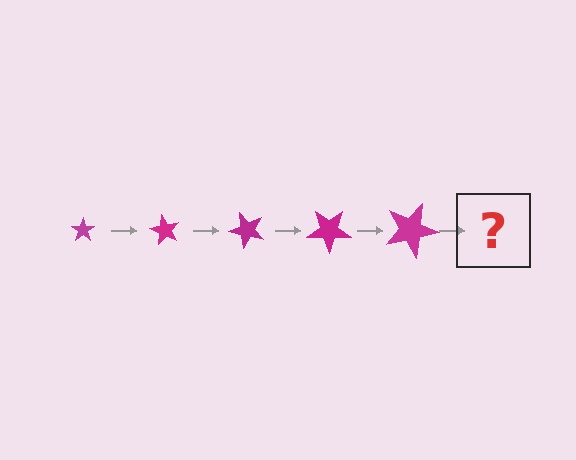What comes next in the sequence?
The next element should be a star, larger than the previous one and rotated 300 degrees from the start.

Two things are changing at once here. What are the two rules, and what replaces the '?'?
The two rules are that the star grows larger each step and it rotates 60 degrees each step. The '?' should be a star, larger than the previous one and rotated 300 degrees from the start.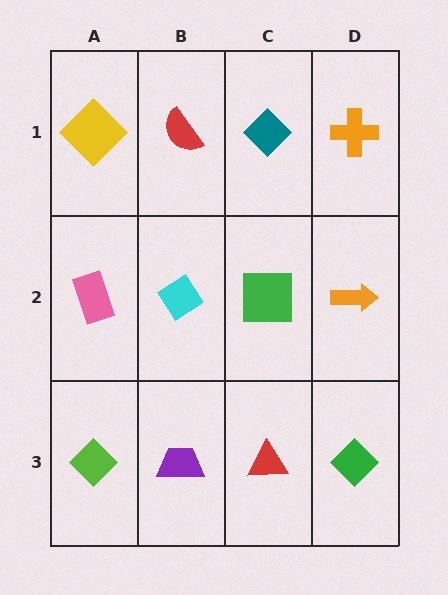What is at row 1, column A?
A yellow diamond.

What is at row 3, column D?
A green diamond.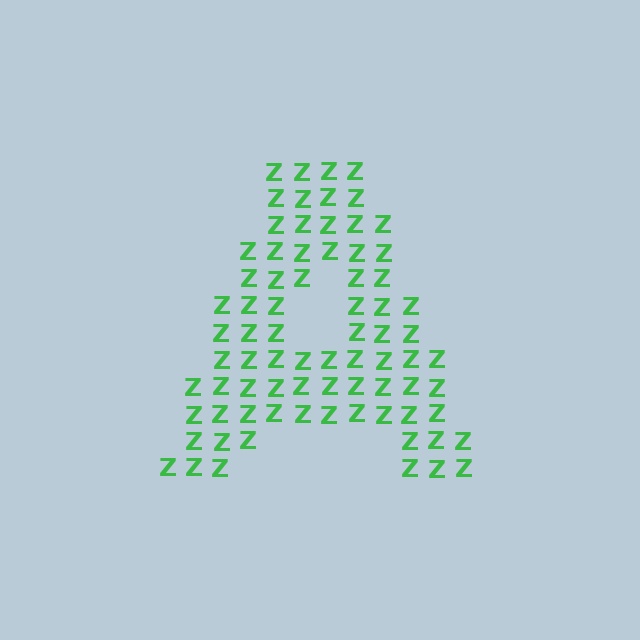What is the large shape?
The large shape is the letter A.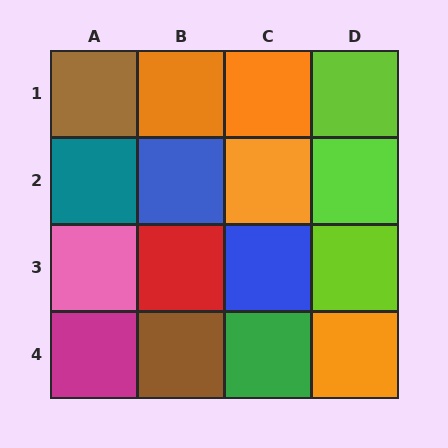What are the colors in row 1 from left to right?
Brown, orange, orange, lime.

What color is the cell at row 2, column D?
Lime.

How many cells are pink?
1 cell is pink.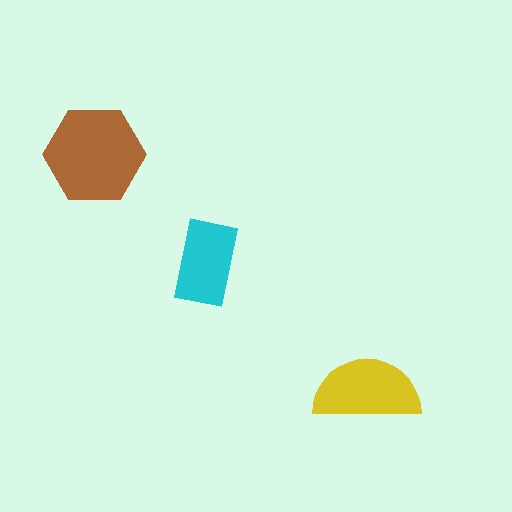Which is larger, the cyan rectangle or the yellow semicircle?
The yellow semicircle.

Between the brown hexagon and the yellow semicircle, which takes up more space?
The brown hexagon.